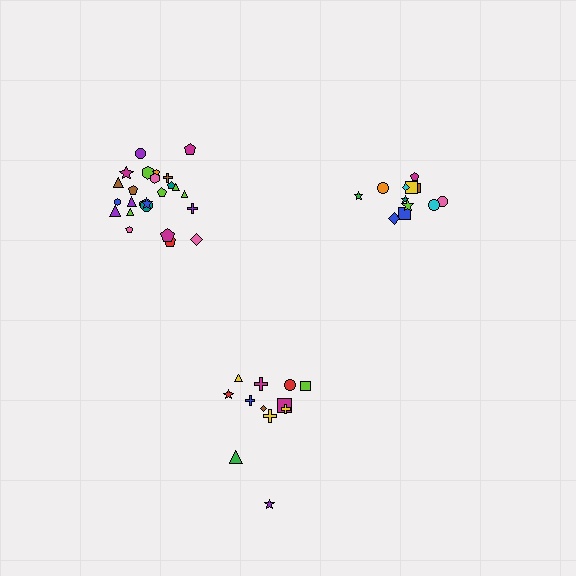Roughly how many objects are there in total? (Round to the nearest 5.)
Roughly 50 objects in total.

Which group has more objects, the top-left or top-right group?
The top-left group.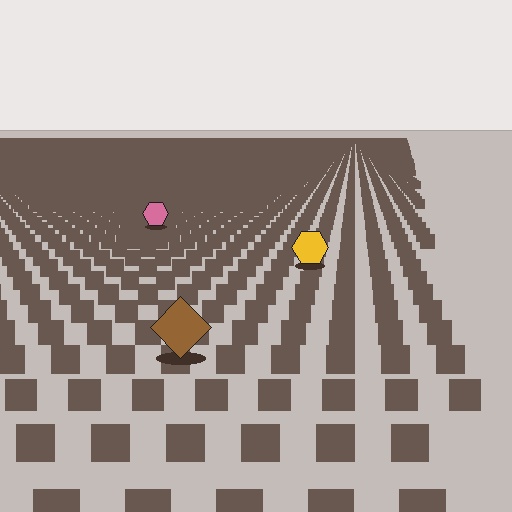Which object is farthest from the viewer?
The pink hexagon is farthest from the viewer. It appears smaller and the ground texture around it is denser.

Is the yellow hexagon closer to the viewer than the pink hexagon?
Yes. The yellow hexagon is closer — you can tell from the texture gradient: the ground texture is coarser near it.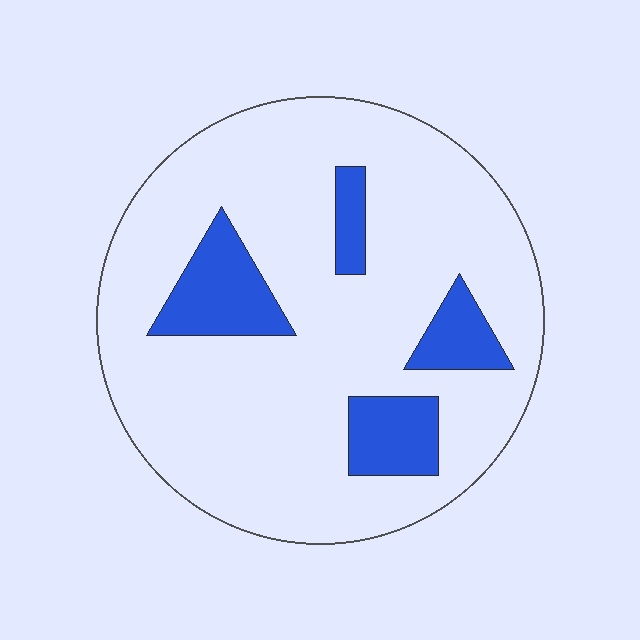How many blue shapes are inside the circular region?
4.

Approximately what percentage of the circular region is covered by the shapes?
Approximately 15%.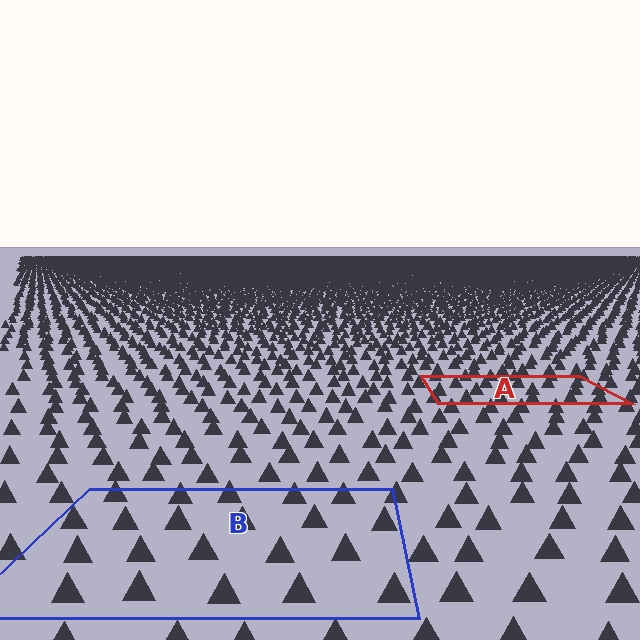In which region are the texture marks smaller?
The texture marks are smaller in region A, because it is farther away.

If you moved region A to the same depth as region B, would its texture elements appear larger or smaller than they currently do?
They would appear larger. At a closer depth, the same texture elements are projected at a bigger on-screen size.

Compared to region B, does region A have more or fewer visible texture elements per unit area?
Region A has more texture elements per unit area — they are packed more densely because it is farther away.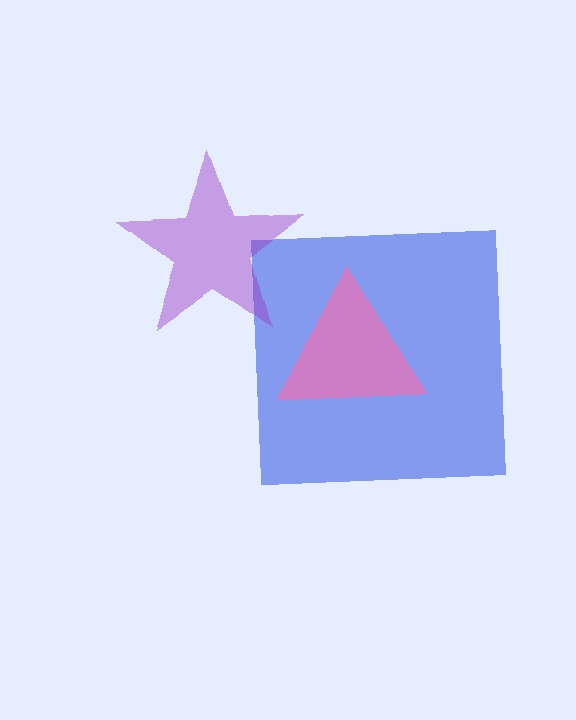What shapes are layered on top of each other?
The layered shapes are: a blue square, a pink triangle, a purple star.